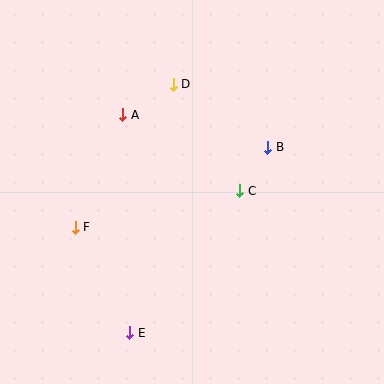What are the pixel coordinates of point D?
Point D is at (173, 84).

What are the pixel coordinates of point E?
Point E is at (130, 333).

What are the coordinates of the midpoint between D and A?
The midpoint between D and A is at (148, 99).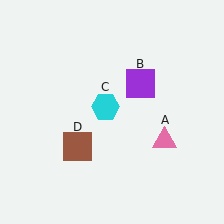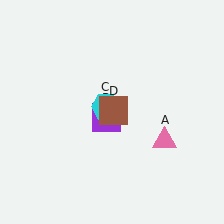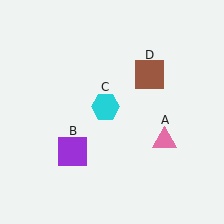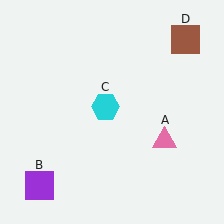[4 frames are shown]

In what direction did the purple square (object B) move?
The purple square (object B) moved down and to the left.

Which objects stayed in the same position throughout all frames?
Pink triangle (object A) and cyan hexagon (object C) remained stationary.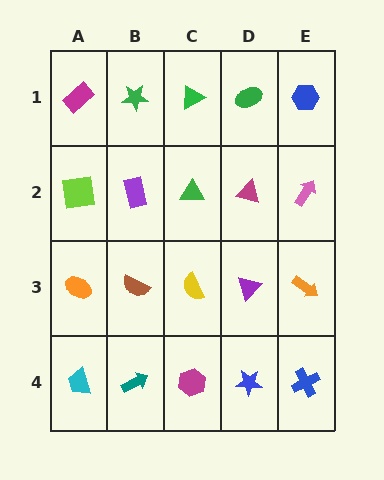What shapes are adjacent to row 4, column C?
A yellow semicircle (row 3, column C), a teal arrow (row 4, column B), a blue star (row 4, column D).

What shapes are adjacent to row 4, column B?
A brown semicircle (row 3, column B), a cyan trapezoid (row 4, column A), a magenta hexagon (row 4, column C).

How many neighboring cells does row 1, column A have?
2.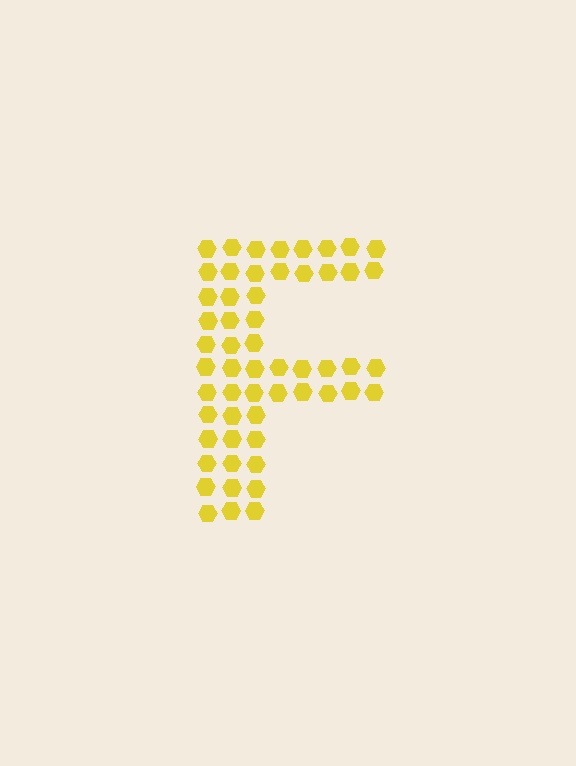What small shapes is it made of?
It is made of small hexagons.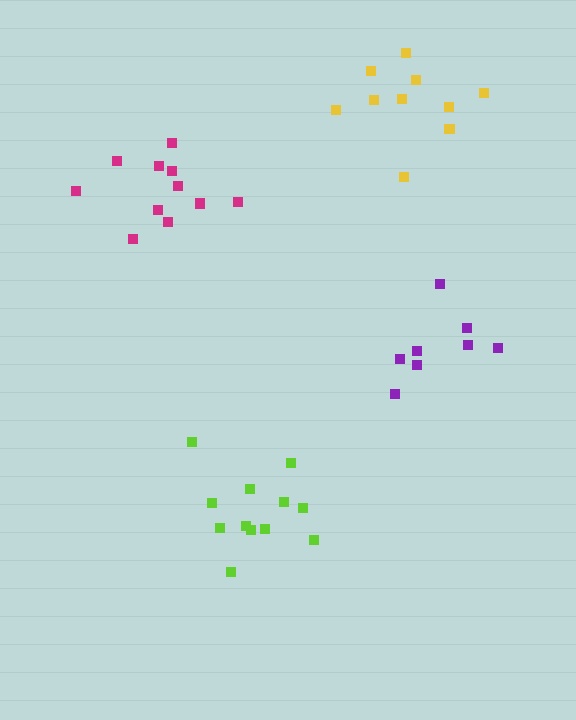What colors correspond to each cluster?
The clusters are colored: lime, yellow, purple, magenta.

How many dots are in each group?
Group 1: 12 dots, Group 2: 10 dots, Group 3: 8 dots, Group 4: 11 dots (41 total).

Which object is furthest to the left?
The magenta cluster is leftmost.